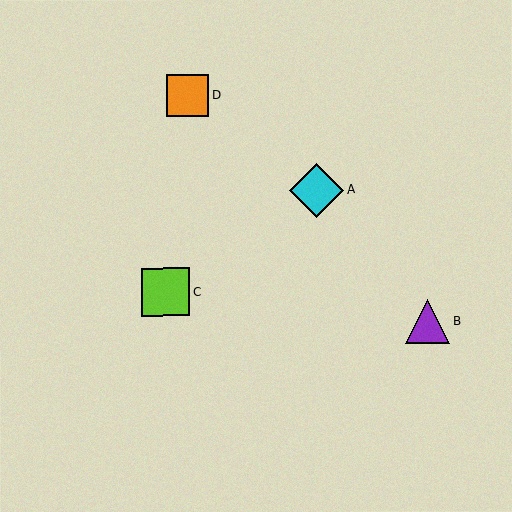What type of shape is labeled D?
Shape D is an orange square.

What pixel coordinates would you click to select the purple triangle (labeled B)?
Click at (428, 321) to select the purple triangle B.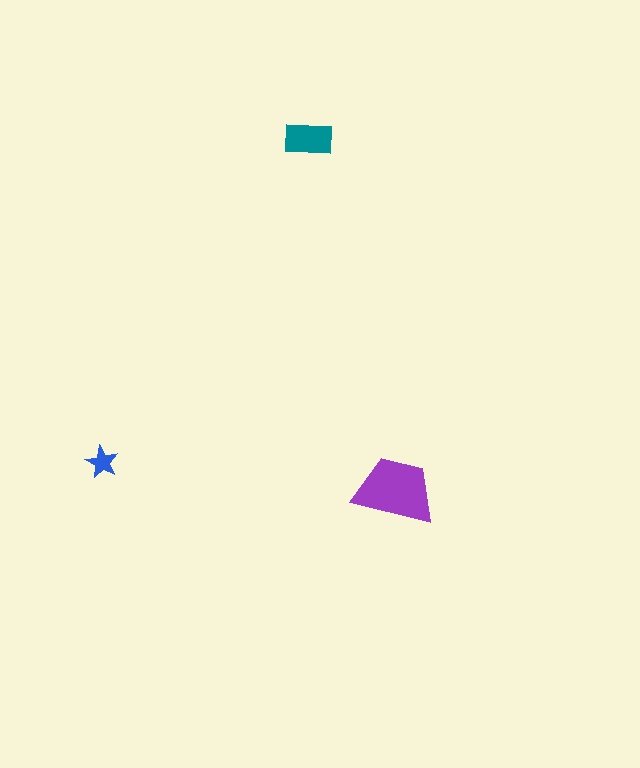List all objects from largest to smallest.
The purple trapezoid, the teal rectangle, the blue star.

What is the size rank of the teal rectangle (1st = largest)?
2nd.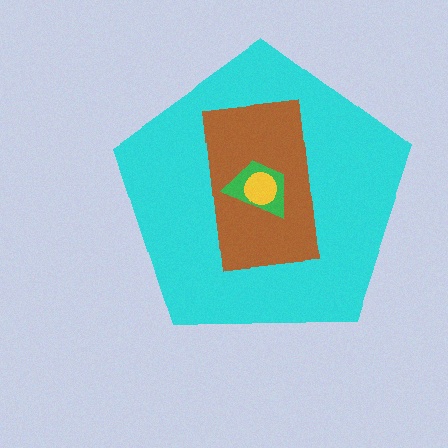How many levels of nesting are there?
4.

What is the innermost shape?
The yellow circle.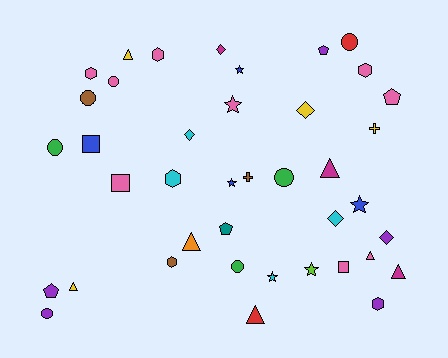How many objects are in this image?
There are 40 objects.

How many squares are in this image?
There are 3 squares.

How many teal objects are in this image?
There is 1 teal object.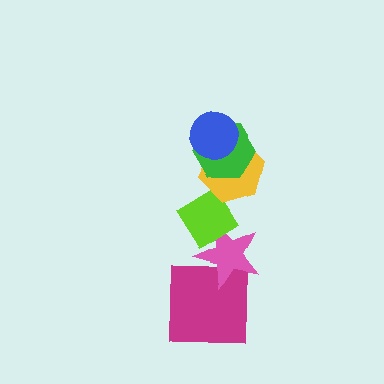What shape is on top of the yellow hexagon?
The green hexagon is on top of the yellow hexagon.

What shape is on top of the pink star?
The lime diamond is on top of the pink star.